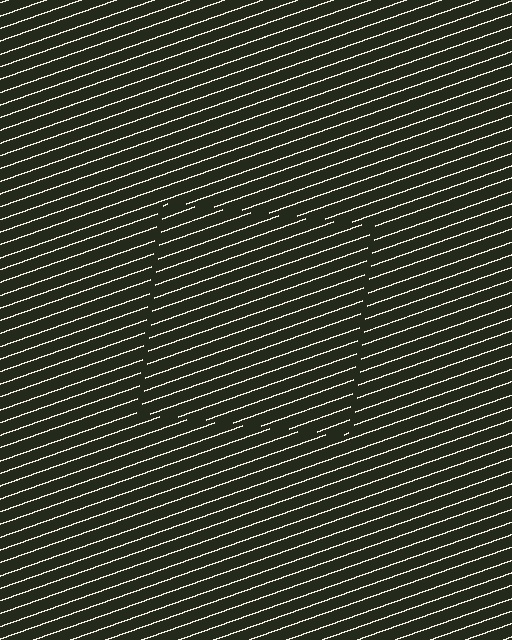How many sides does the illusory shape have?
4 sides — the line-ends trace a square.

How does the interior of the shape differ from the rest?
The interior of the shape contains the same grating, shifted by half a period — the contour is defined by the phase discontinuity where line-ends from the inner and outer gratings abut.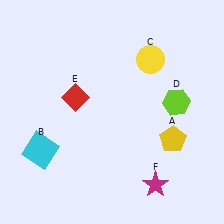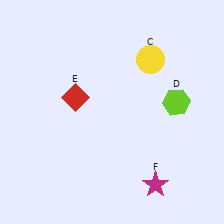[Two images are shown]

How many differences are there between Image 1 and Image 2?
There are 2 differences between the two images.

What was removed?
The yellow pentagon (A), the cyan square (B) were removed in Image 2.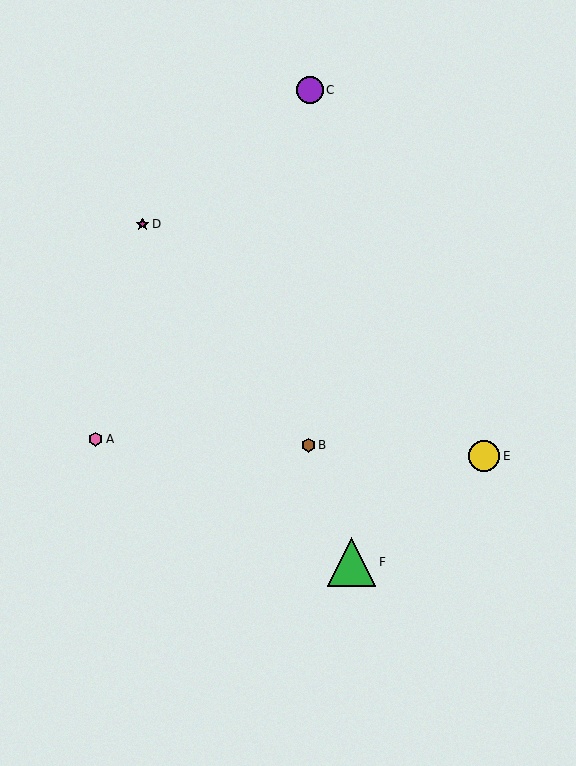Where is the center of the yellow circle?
The center of the yellow circle is at (484, 456).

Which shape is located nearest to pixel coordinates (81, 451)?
The pink hexagon (labeled A) at (96, 439) is nearest to that location.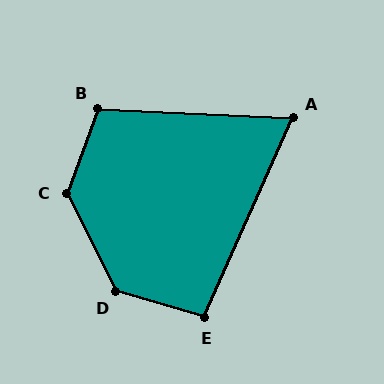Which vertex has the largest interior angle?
C, at approximately 133 degrees.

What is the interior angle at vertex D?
Approximately 133 degrees (obtuse).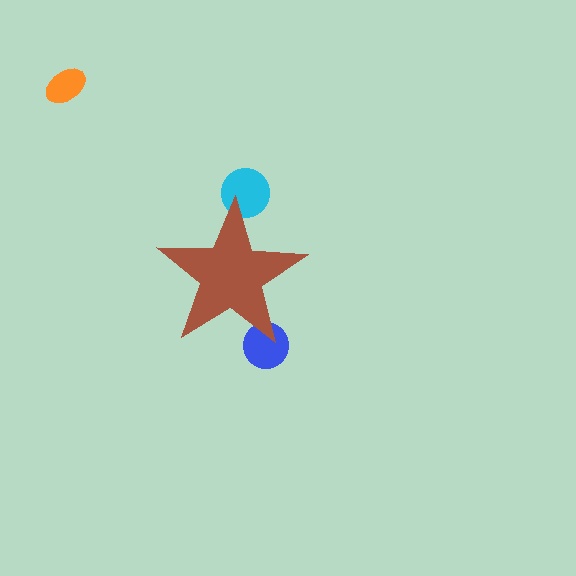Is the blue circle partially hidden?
Yes, the blue circle is partially hidden behind the brown star.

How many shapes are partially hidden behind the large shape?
2 shapes are partially hidden.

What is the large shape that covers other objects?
A brown star.